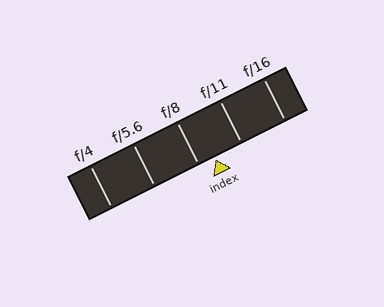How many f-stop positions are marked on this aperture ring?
There are 5 f-stop positions marked.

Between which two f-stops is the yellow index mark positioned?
The index mark is between f/8 and f/11.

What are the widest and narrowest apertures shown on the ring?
The widest aperture shown is f/4 and the narrowest is f/16.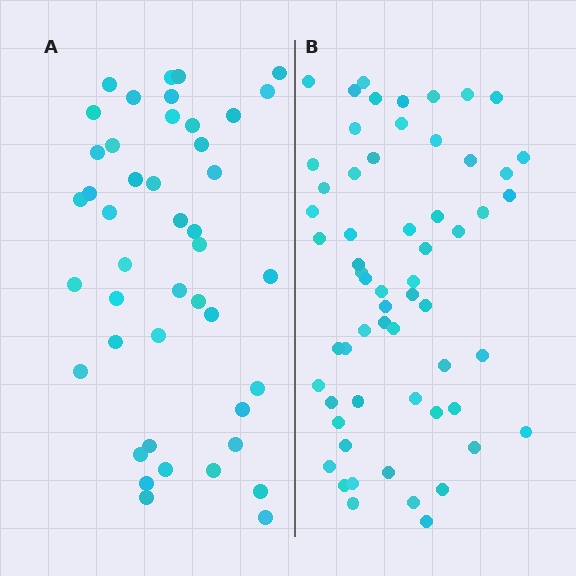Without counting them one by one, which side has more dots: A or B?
Region B (the right region) has more dots.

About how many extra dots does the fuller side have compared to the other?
Region B has approximately 15 more dots than region A.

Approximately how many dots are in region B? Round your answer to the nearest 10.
About 60 dots.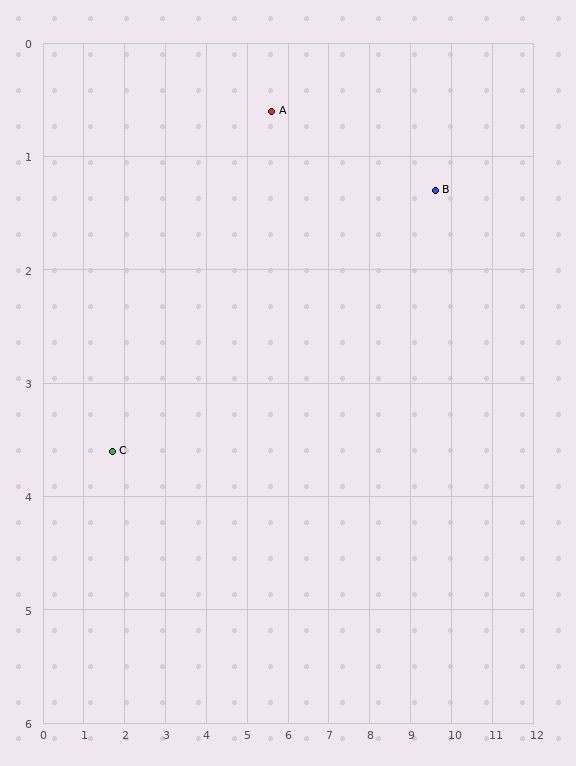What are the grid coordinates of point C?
Point C is at approximately (1.7, 3.6).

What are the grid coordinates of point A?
Point A is at approximately (5.6, 0.6).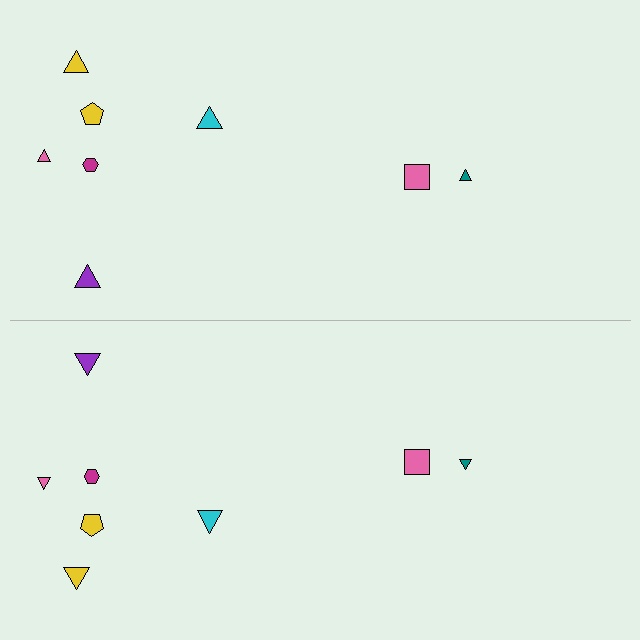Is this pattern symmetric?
Yes, this pattern has bilateral (reflection) symmetry.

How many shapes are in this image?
There are 16 shapes in this image.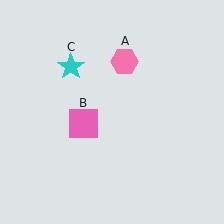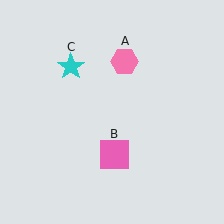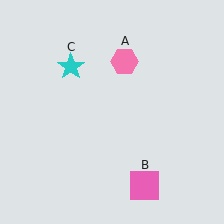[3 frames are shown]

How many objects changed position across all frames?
1 object changed position: pink square (object B).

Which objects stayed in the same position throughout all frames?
Pink hexagon (object A) and cyan star (object C) remained stationary.